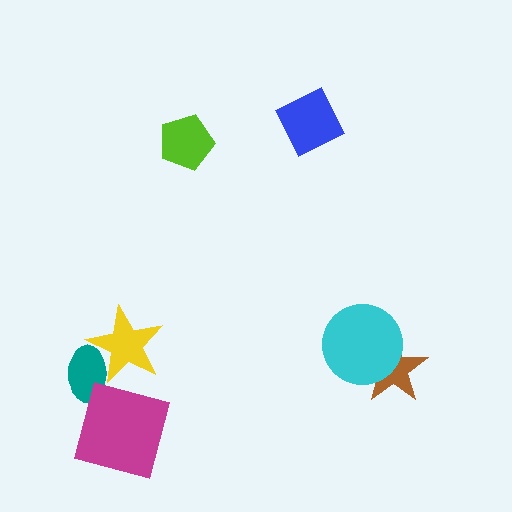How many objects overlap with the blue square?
0 objects overlap with the blue square.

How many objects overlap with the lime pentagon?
0 objects overlap with the lime pentagon.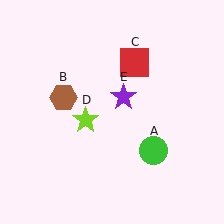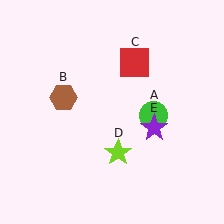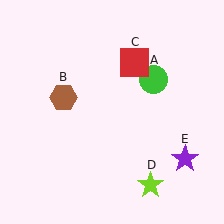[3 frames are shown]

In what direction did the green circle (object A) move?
The green circle (object A) moved up.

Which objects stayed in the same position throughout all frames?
Brown hexagon (object B) and red square (object C) remained stationary.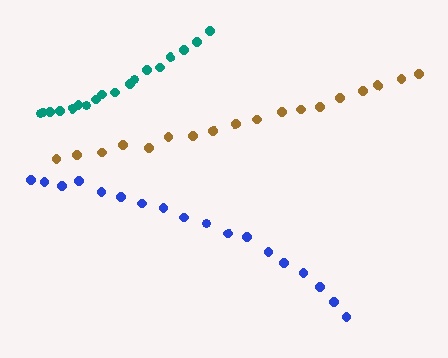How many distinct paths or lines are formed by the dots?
There are 3 distinct paths.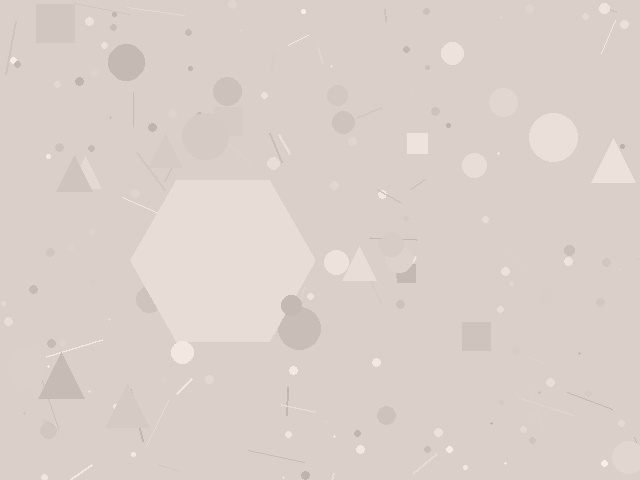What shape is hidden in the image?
A hexagon is hidden in the image.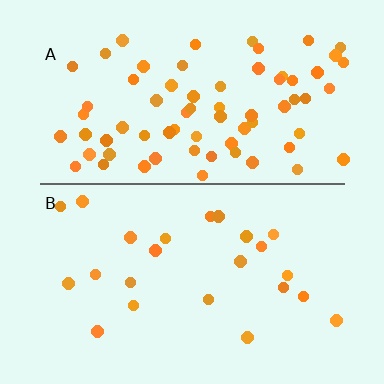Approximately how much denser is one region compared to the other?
Approximately 3.0× — region A over region B.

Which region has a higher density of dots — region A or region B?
A (the top).